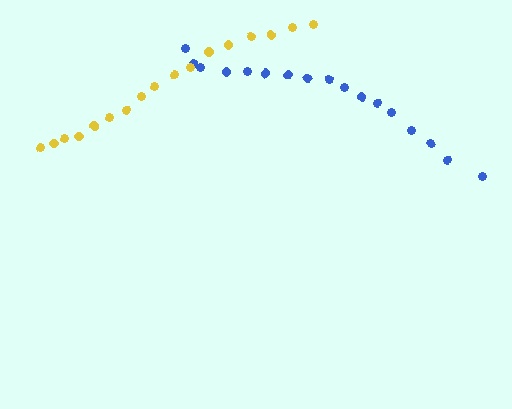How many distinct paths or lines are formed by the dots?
There are 2 distinct paths.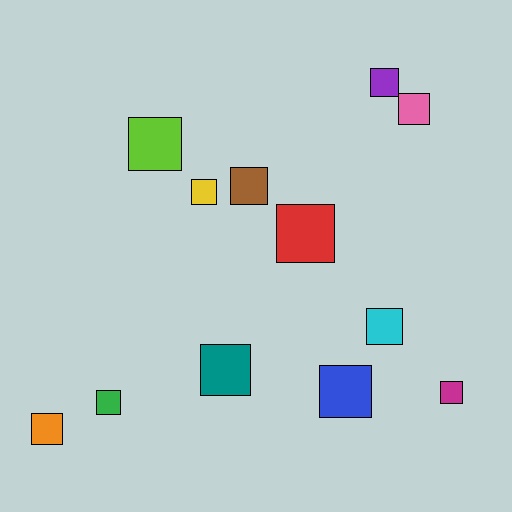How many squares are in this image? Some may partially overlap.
There are 12 squares.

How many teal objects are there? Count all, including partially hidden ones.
There is 1 teal object.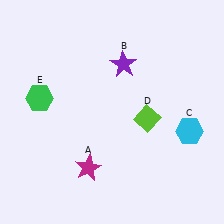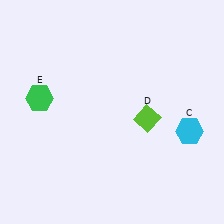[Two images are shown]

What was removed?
The purple star (B), the magenta star (A) were removed in Image 2.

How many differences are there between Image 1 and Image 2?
There are 2 differences between the two images.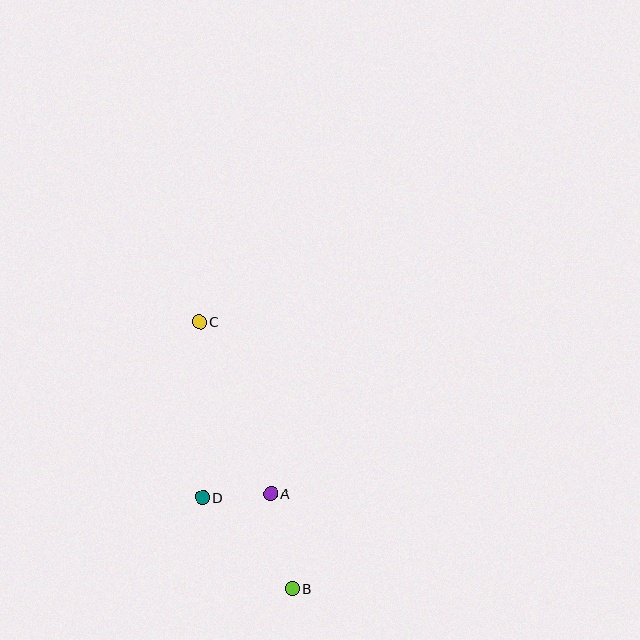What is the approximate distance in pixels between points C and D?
The distance between C and D is approximately 176 pixels.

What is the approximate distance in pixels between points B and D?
The distance between B and D is approximately 128 pixels.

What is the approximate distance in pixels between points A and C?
The distance between A and C is approximately 186 pixels.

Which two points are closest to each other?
Points A and D are closest to each other.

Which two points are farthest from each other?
Points B and C are farthest from each other.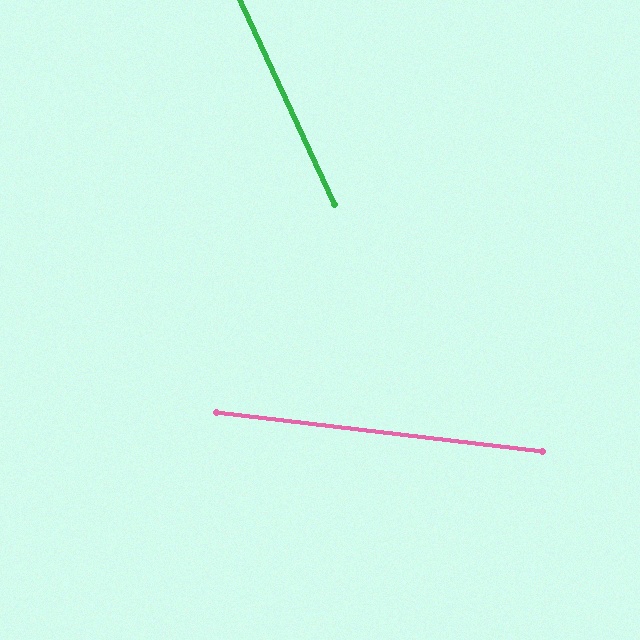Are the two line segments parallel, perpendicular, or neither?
Neither parallel nor perpendicular — they differ by about 58°.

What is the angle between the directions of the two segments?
Approximately 58 degrees.